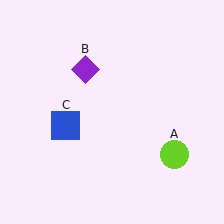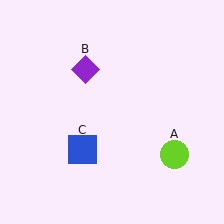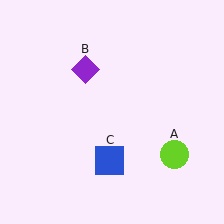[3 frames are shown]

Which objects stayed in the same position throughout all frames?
Lime circle (object A) and purple diamond (object B) remained stationary.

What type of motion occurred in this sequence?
The blue square (object C) rotated counterclockwise around the center of the scene.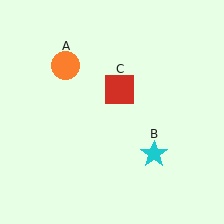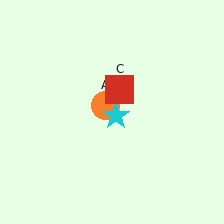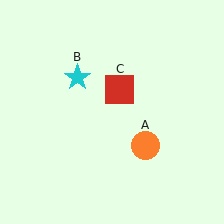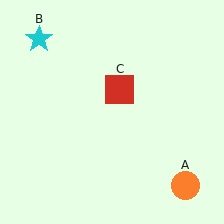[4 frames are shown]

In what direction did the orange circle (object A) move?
The orange circle (object A) moved down and to the right.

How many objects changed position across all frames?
2 objects changed position: orange circle (object A), cyan star (object B).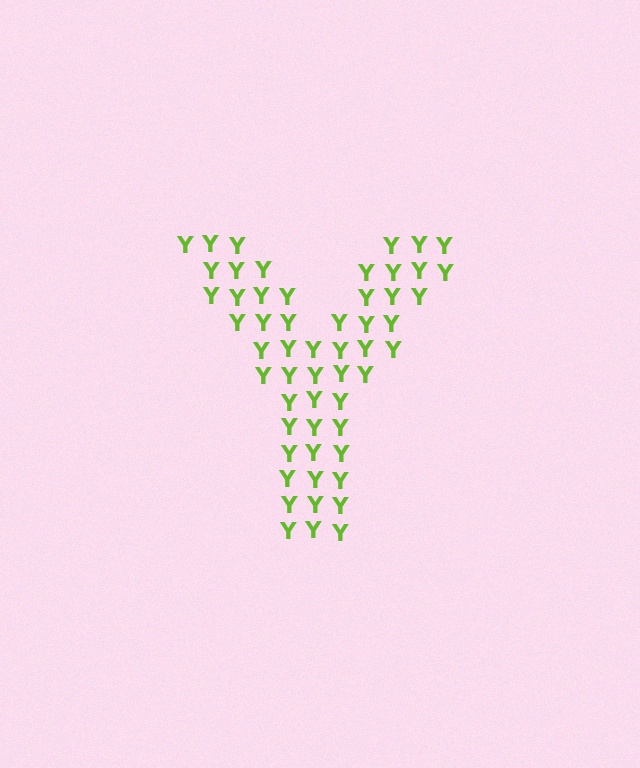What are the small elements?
The small elements are letter Y's.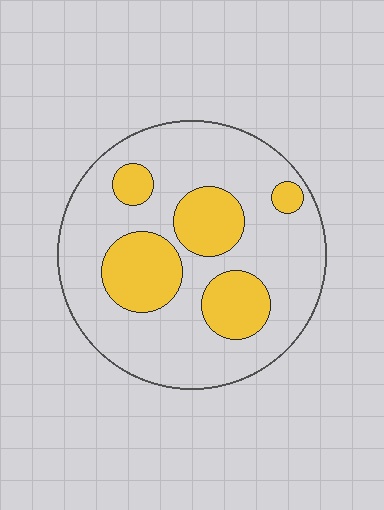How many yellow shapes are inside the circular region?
5.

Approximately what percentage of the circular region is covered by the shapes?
Approximately 25%.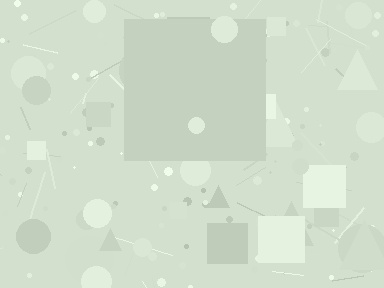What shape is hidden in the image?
A square is hidden in the image.